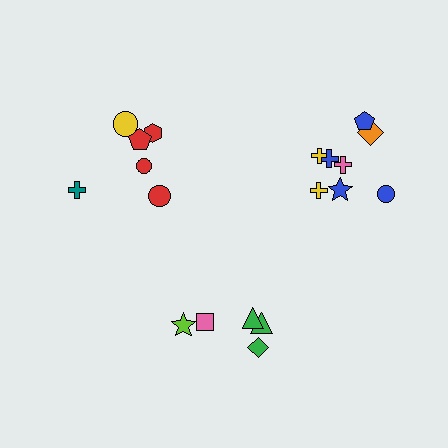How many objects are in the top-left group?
There are 6 objects.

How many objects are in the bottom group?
There are 5 objects.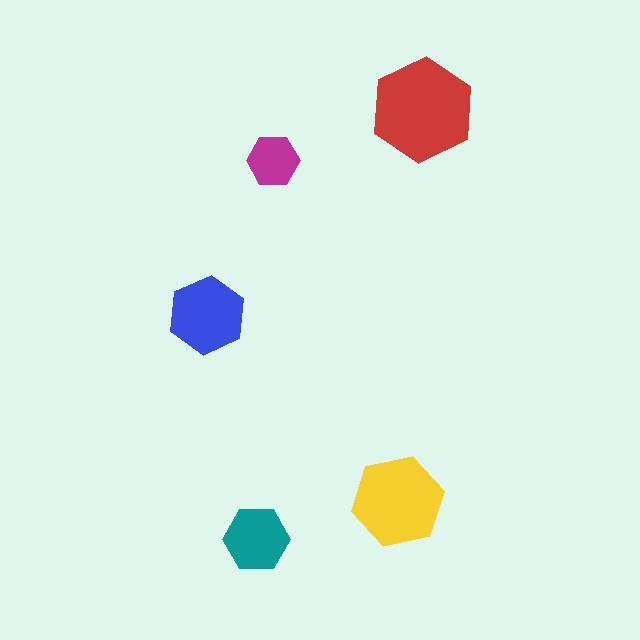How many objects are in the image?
There are 5 objects in the image.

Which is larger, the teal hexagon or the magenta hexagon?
The teal one.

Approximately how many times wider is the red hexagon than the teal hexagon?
About 1.5 times wider.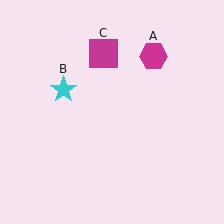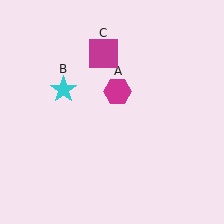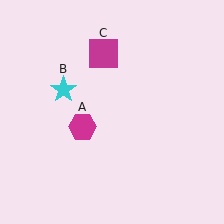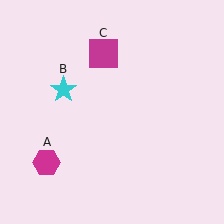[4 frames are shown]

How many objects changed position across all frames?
1 object changed position: magenta hexagon (object A).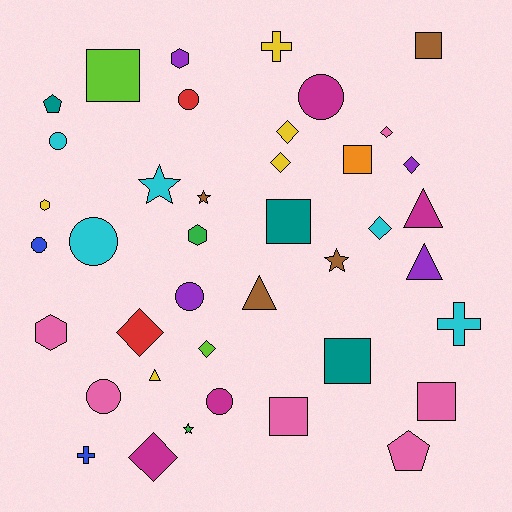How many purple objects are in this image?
There are 4 purple objects.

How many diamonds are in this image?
There are 8 diamonds.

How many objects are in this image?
There are 40 objects.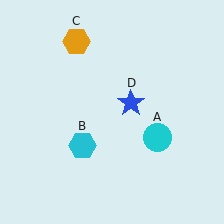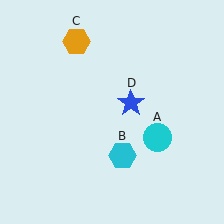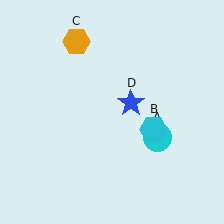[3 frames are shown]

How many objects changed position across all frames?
1 object changed position: cyan hexagon (object B).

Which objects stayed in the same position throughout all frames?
Cyan circle (object A) and orange hexagon (object C) and blue star (object D) remained stationary.